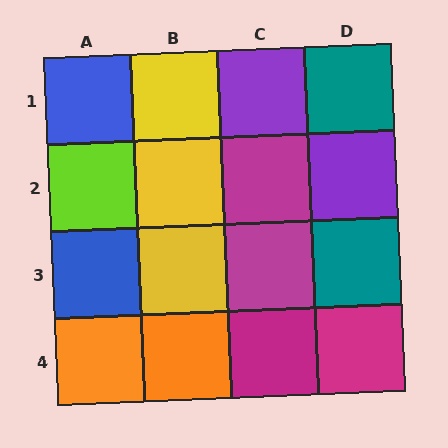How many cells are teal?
2 cells are teal.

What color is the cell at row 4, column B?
Orange.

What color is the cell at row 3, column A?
Blue.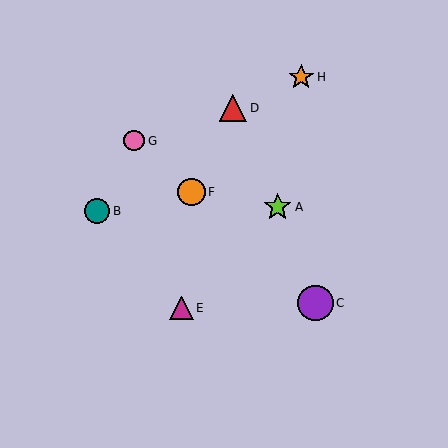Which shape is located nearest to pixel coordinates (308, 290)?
The purple circle (labeled C) at (316, 303) is nearest to that location.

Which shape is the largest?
The purple circle (labeled C) is the largest.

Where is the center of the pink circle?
The center of the pink circle is at (134, 141).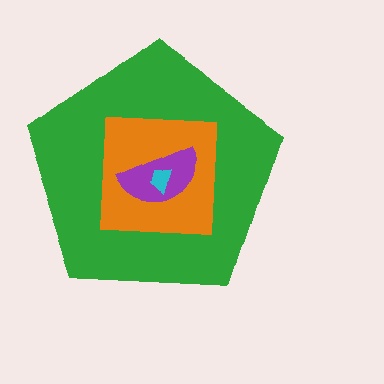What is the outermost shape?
The green pentagon.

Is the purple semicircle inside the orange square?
Yes.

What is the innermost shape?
The cyan trapezoid.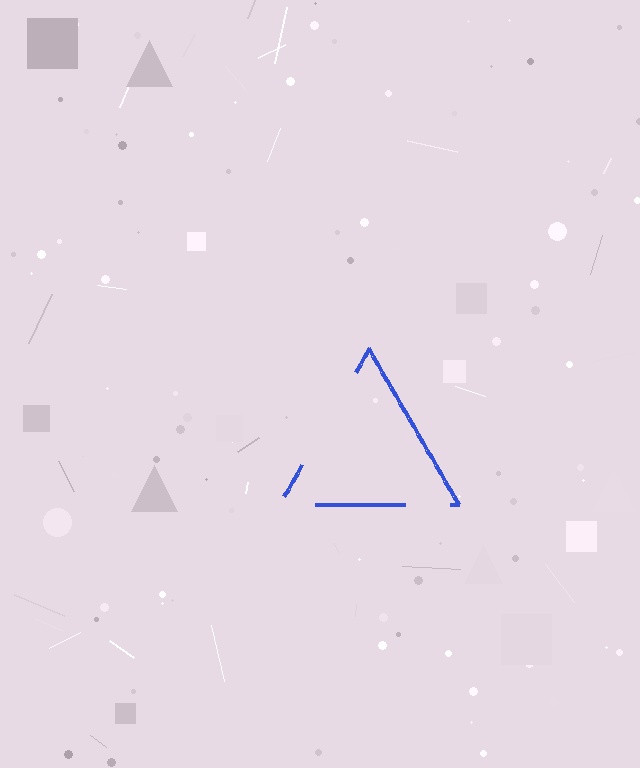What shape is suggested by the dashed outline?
The dashed outline suggests a triangle.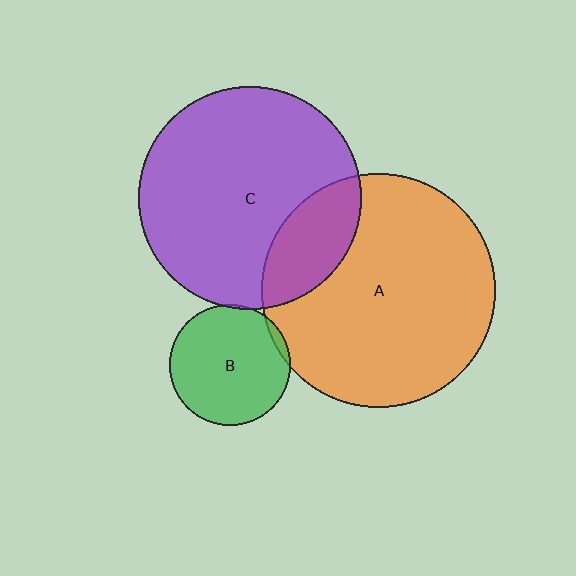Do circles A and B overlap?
Yes.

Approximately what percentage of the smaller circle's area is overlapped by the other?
Approximately 5%.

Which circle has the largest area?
Circle A (orange).